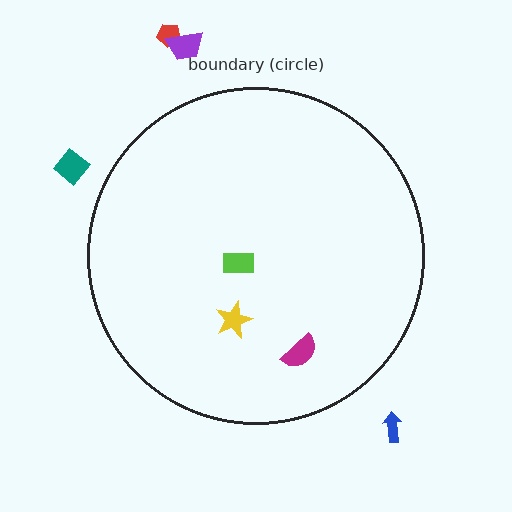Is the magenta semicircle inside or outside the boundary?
Inside.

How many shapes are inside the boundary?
3 inside, 4 outside.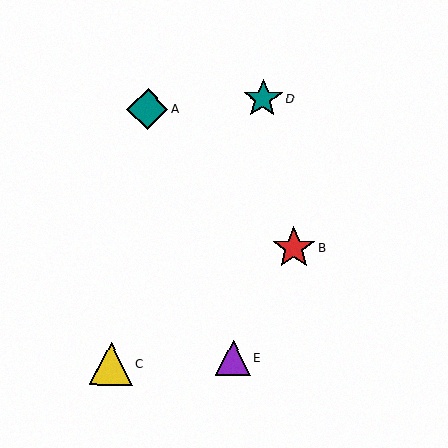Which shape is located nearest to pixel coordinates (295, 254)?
The red star (labeled B) at (294, 248) is nearest to that location.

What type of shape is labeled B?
Shape B is a red star.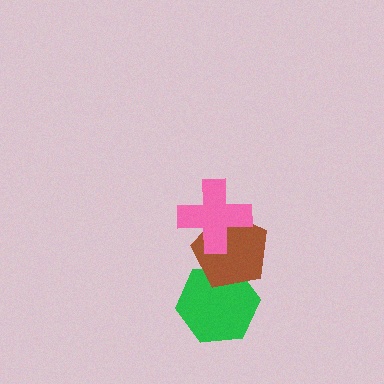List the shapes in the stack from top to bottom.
From top to bottom: the pink cross, the brown pentagon, the green hexagon.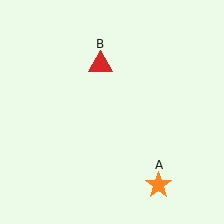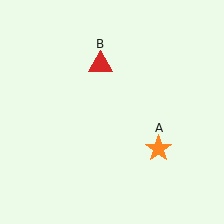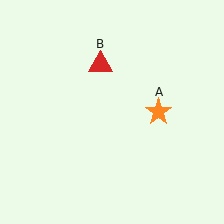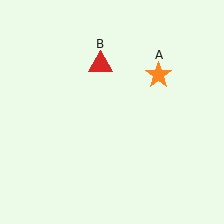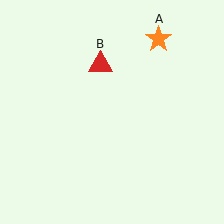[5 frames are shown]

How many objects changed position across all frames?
1 object changed position: orange star (object A).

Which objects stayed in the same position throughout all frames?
Red triangle (object B) remained stationary.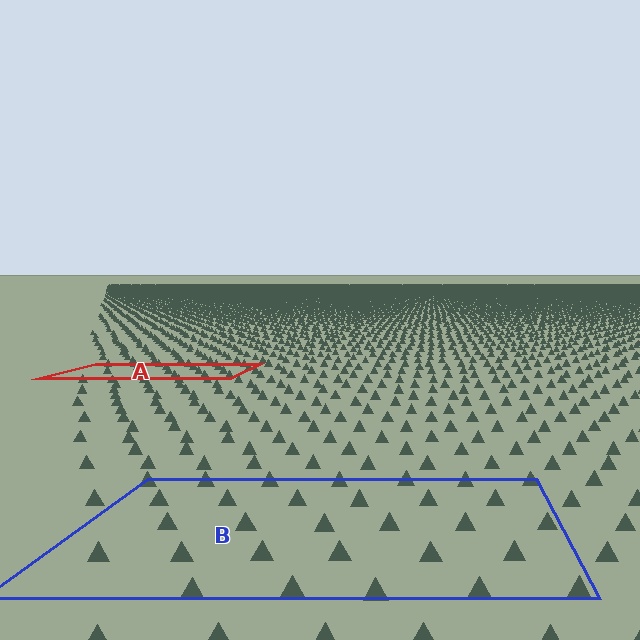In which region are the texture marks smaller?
The texture marks are smaller in region A, because it is farther away.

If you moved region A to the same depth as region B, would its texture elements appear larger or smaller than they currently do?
They would appear larger. At a closer depth, the same texture elements are projected at a bigger on-screen size.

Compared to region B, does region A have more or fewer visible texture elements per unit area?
Region A has more texture elements per unit area — they are packed more densely because it is farther away.